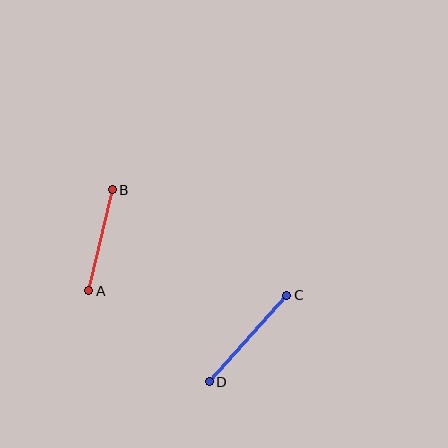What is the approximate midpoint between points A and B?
The midpoint is at approximately (100, 240) pixels.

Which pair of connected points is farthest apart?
Points C and D are farthest apart.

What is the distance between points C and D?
The distance is approximately 116 pixels.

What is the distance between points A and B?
The distance is approximately 103 pixels.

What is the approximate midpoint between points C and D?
The midpoint is at approximately (248, 339) pixels.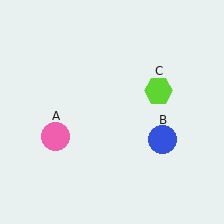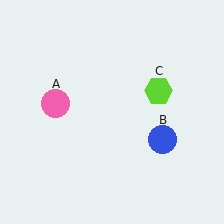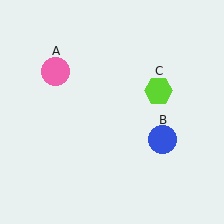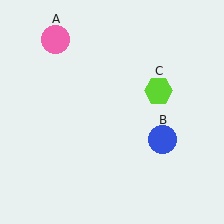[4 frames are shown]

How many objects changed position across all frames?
1 object changed position: pink circle (object A).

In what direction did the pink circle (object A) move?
The pink circle (object A) moved up.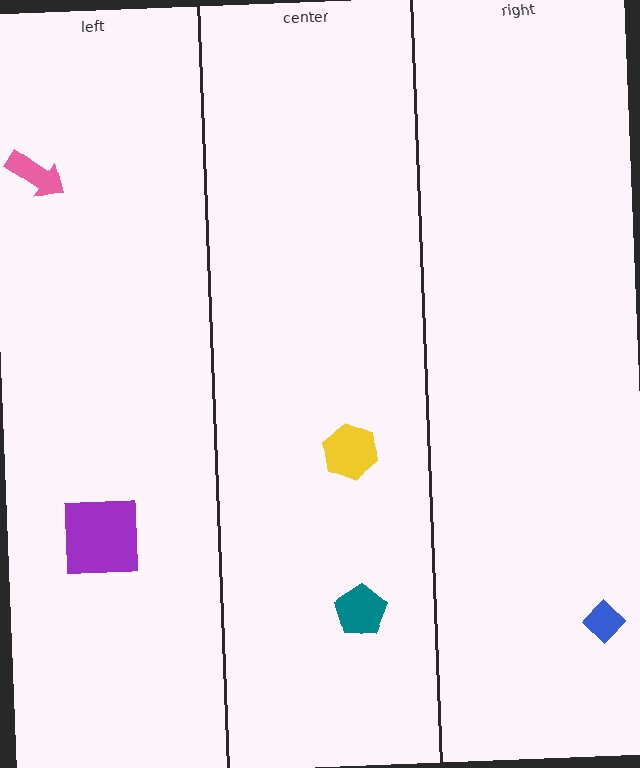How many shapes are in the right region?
1.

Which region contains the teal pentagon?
The center region.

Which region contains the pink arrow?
The left region.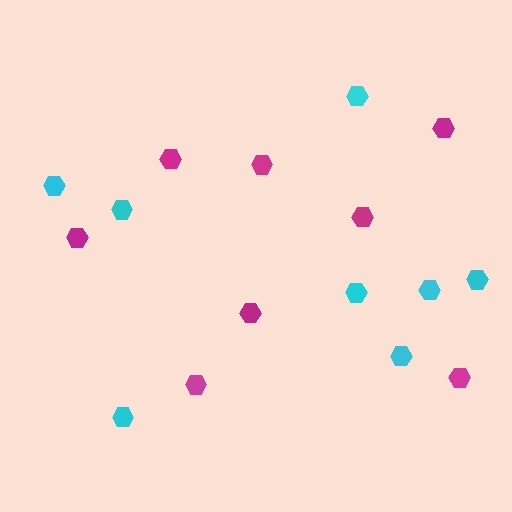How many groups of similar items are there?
There are 2 groups: one group of magenta hexagons (8) and one group of cyan hexagons (8).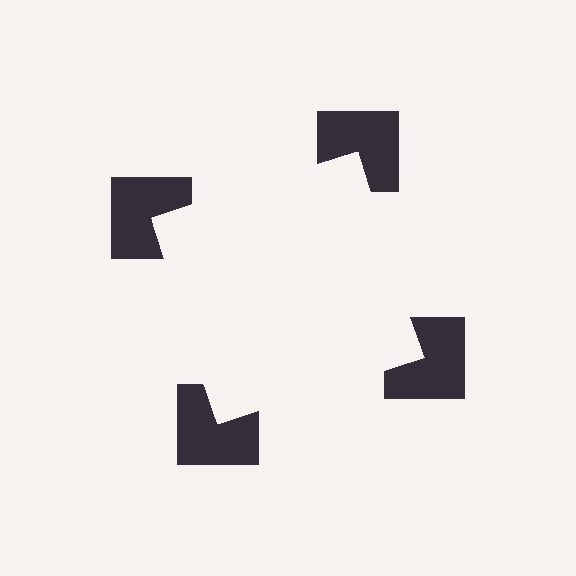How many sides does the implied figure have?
4 sides.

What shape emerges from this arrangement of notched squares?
An illusory square — its edges are inferred from the aligned wedge cuts in the notched squares, not physically drawn.